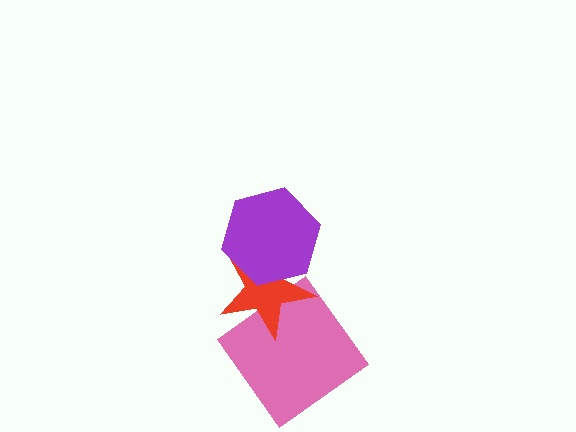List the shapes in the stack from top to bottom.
From top to bottom: the purple hexagon, the red star, the pink diamond.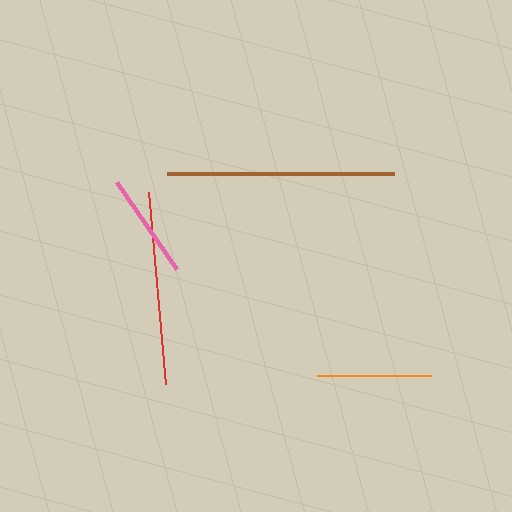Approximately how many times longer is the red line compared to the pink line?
The red line is approximately 1.8 times the length of the pink line.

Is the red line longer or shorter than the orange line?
The red line is longer than the orange line.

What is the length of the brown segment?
The brown segment is approximately 227 pixels long.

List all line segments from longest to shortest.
From longest to shortest: brown, red, orange, pink.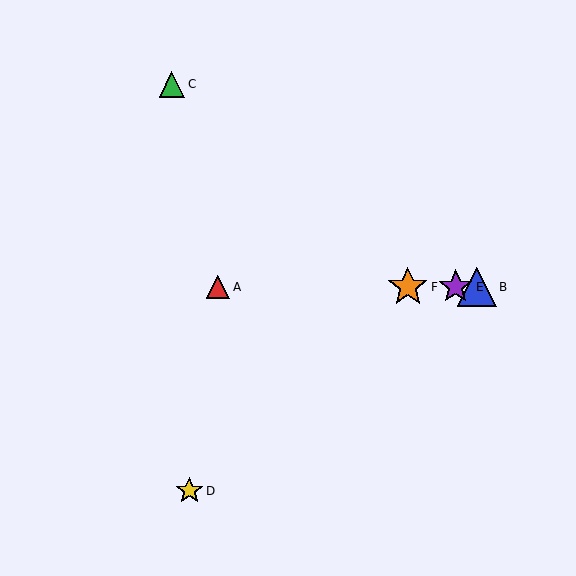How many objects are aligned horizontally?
4 objects (A, B, E, F) are aligned horizontally.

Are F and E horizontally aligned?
Yes, both are at y≈287.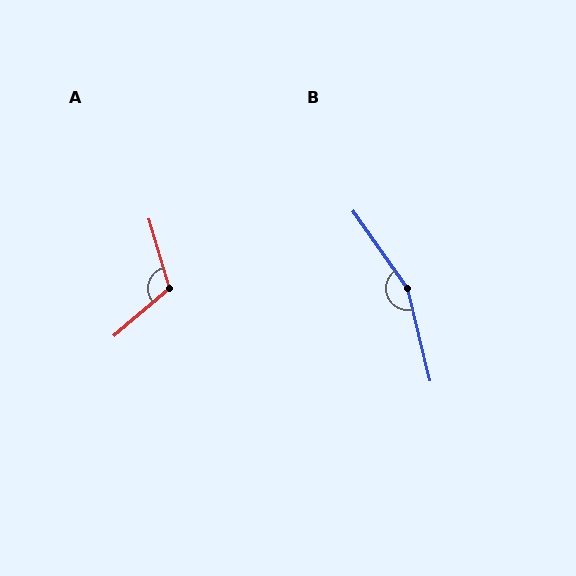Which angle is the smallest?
A, at approximately 114 degrees.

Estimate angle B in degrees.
Approximately 158 degrees.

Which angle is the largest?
B, at approximately 158 degrees.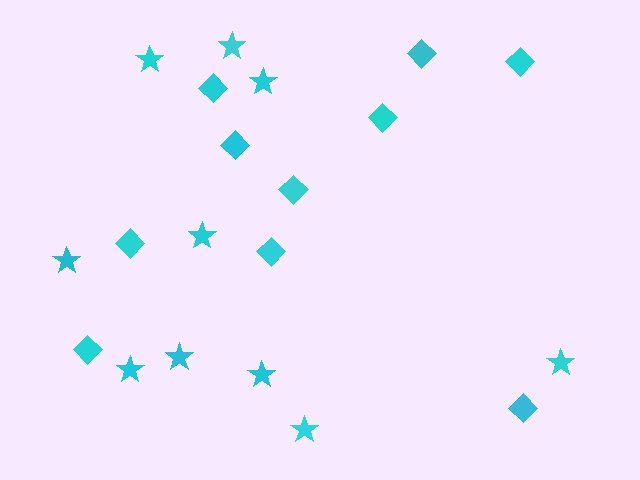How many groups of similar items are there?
There are 2 groups: one group of stars (10) and one group of diamonds (10).